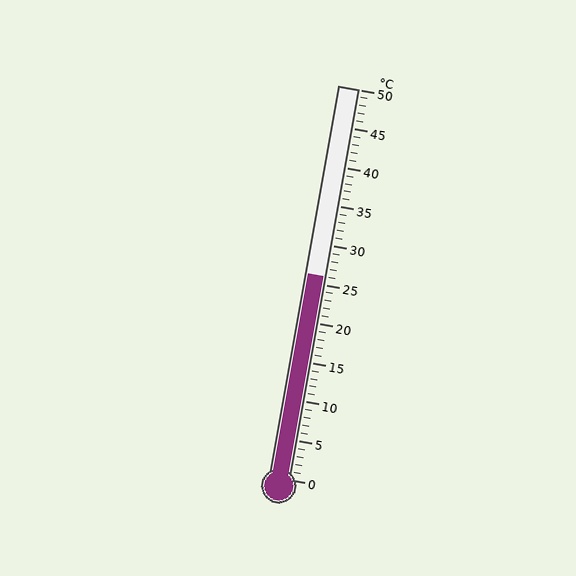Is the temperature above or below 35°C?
The temperature is below 35°C.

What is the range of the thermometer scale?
The thermometer scale ranges from 0°C to 50°C.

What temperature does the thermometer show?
The thermometer shows approximately 26°C.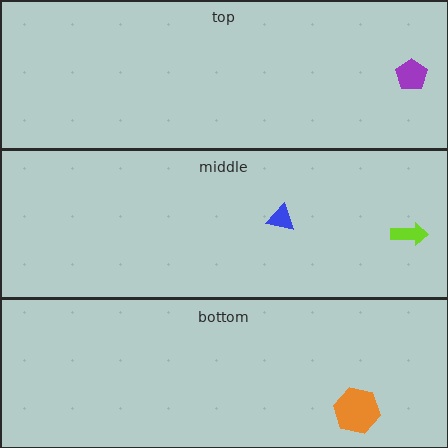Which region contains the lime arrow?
The middle region.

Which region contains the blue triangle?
The middle region.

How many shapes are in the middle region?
2.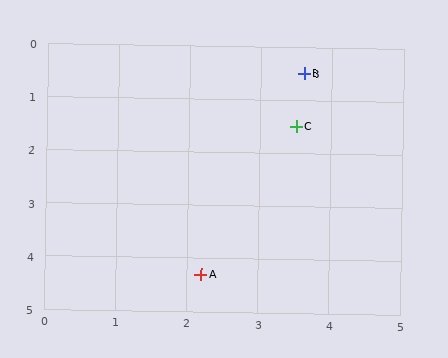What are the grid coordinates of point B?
Point B is at approximately (3.6, 0.5).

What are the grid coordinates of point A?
Point A is at approximately (2.2, 4.3).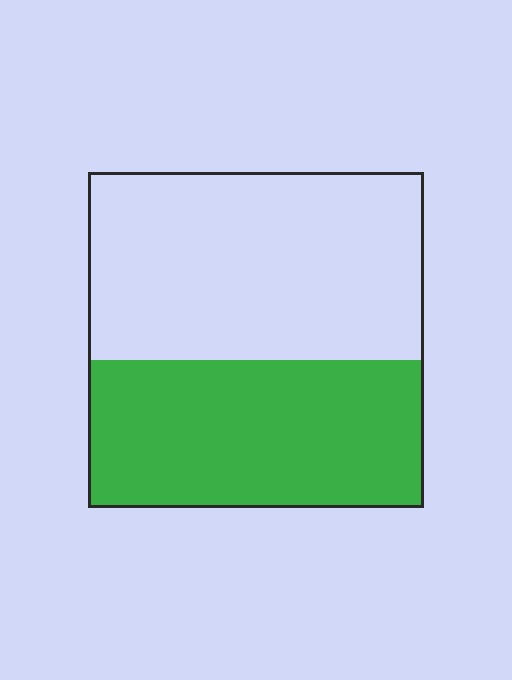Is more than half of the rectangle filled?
No.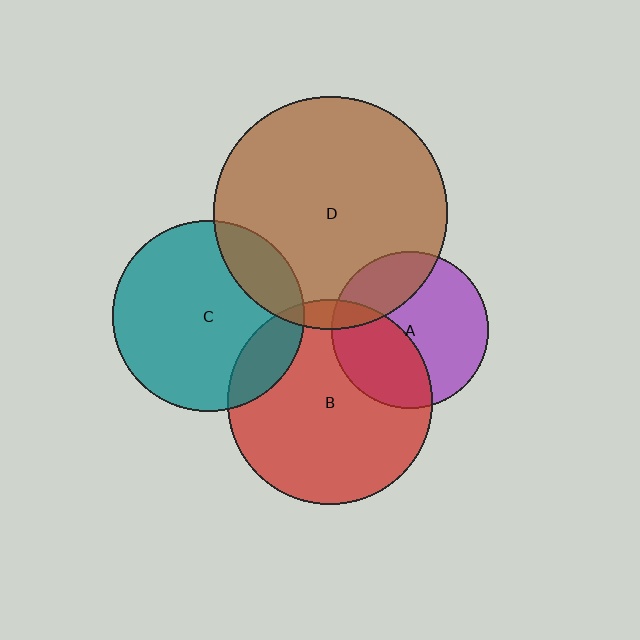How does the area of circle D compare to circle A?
Approximately 2.2 times.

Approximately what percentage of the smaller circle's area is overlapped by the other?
Approximately 15%.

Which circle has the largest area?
Circle D (brown).